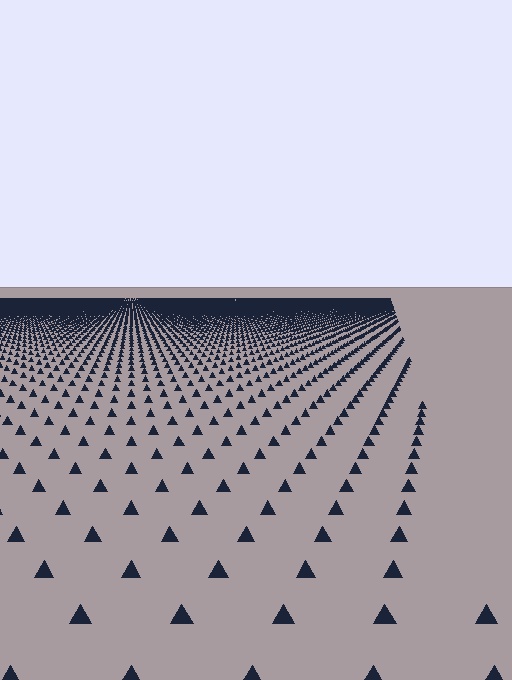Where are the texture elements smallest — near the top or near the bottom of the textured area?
Near the top.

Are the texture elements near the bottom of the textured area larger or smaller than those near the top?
Larger. Near the bottom, elements are closer to the viewer and appear at a bigger on-screen size.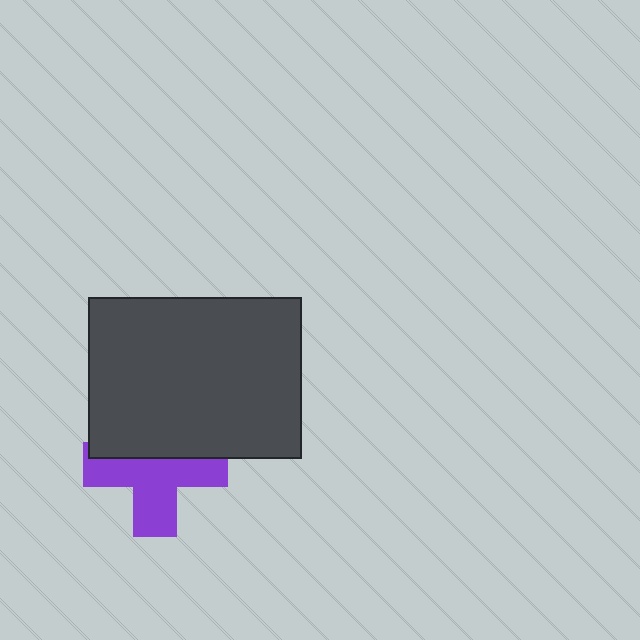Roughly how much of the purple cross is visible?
About half of it is visible (roughly 57%).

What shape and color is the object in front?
The object in front is a dark gray rectangle.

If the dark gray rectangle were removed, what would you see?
You would see the complete purple cross.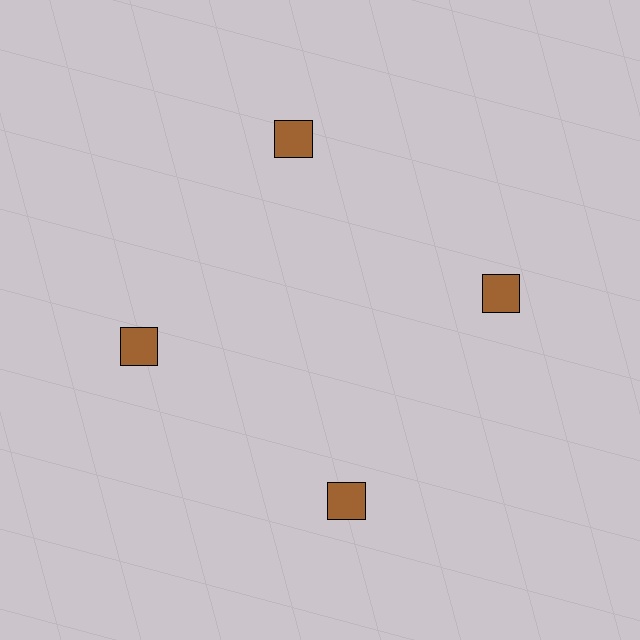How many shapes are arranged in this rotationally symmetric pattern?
There are 4 shapes, arranged in 4 groups of 1.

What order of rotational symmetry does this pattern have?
This pattern has 4-fold rotational symmetry.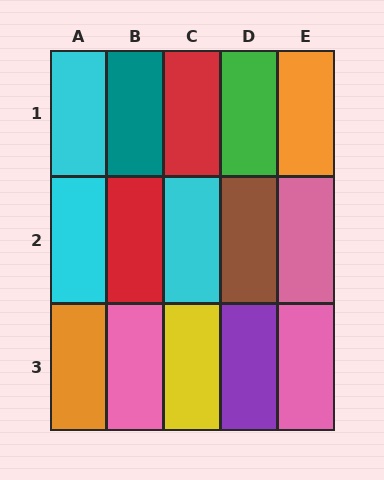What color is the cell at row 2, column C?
Cyan.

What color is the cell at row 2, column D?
Brown.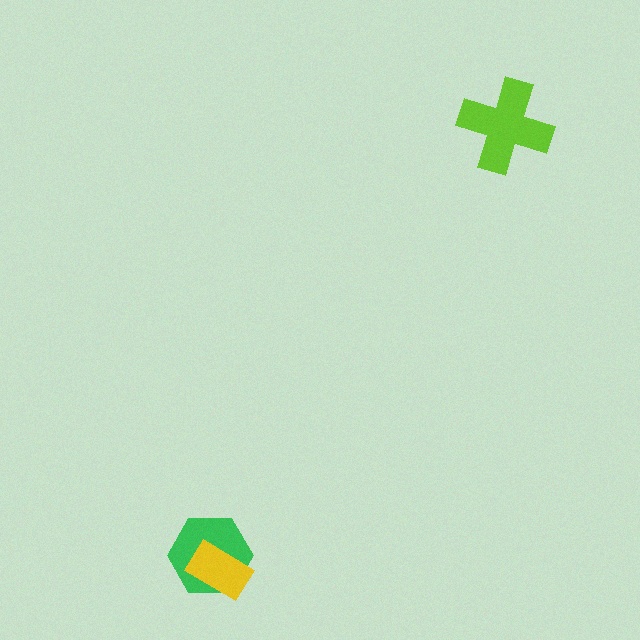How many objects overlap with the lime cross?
0 objects overlap with the lime cross.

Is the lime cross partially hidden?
No, no other shape covers it.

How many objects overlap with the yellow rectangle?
1 object overlaps with the yellow rectangle.